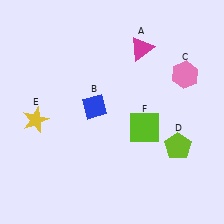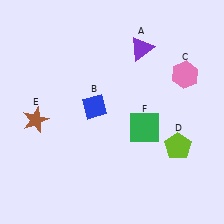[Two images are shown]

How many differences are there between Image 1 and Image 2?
There are 3 differences between the two images.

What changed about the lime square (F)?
In Image 1, F is lime. In Image 2, it changed to green.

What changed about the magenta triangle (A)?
In Image 1, A is magenta. In Image 2, it changed to purple.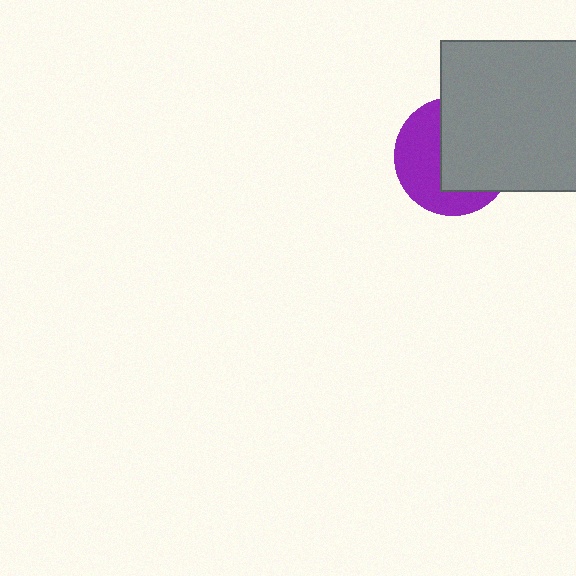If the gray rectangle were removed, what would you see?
You would see the complete purple circle.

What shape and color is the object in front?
The object in front is a gray rectangle.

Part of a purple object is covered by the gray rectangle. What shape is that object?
It is a circle.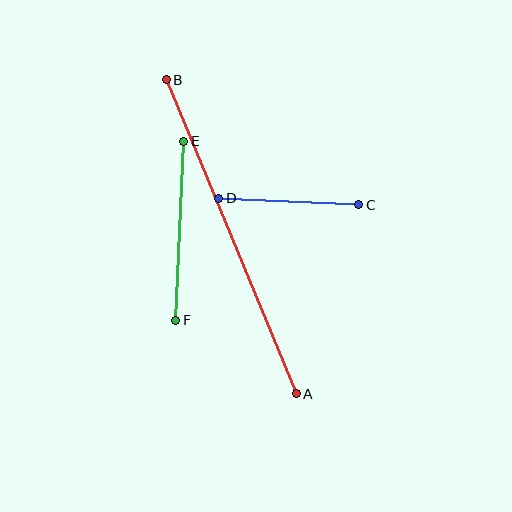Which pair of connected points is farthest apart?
Points A and B are farthest apart.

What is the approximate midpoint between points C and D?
The midpoint is at approximately (289, 202) pixels.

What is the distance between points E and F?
The distance is approximately 179 pixels.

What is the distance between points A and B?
The distance is approximately 340 pixels.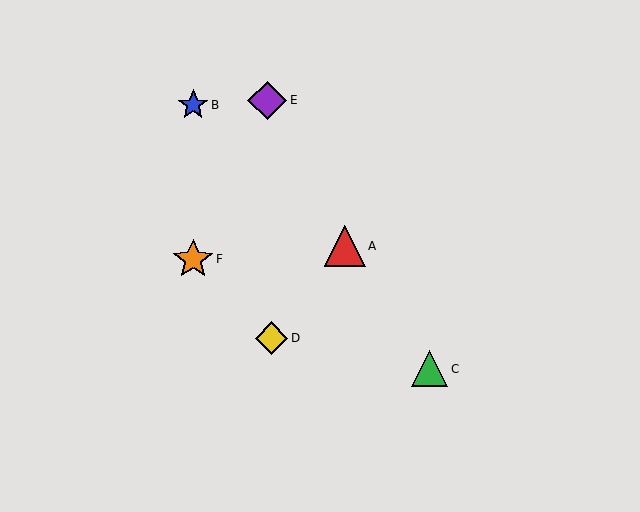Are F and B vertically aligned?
Yes, both are at x≈193.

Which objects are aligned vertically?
Objects B, F are aligned vertically.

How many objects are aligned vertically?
2 objects (B, F) are aligned vertically.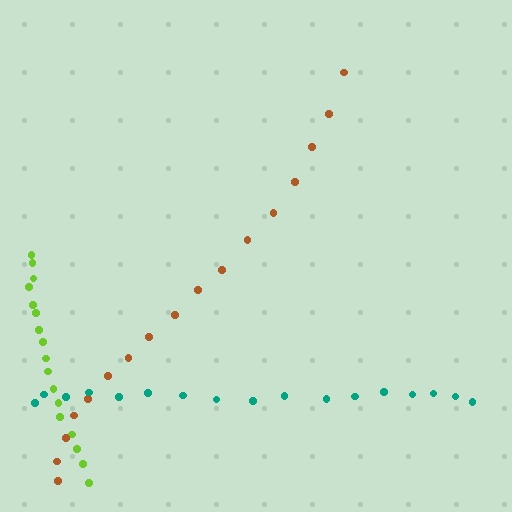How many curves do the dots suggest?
There are 3 distinct paths.